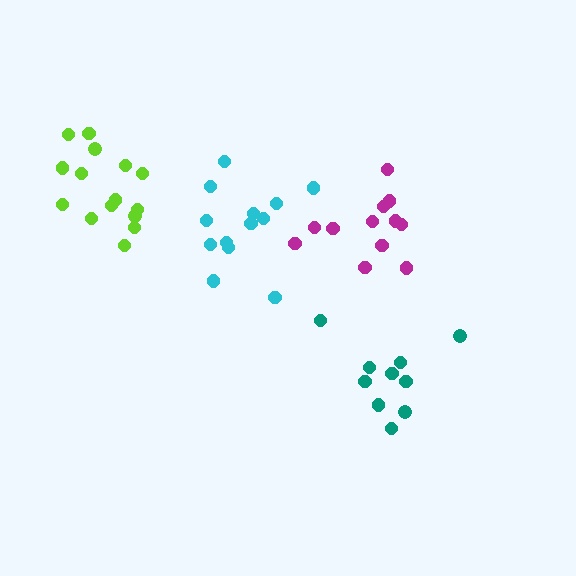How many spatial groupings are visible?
There are 4 spatial groupings.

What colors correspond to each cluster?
The clusters are colored: teal, cyan, magenta, lime.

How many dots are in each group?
Group 1: 10 dots, Group 2: 13 dots, Group 3: 12 dots, Group 4: 15 dots (50 total).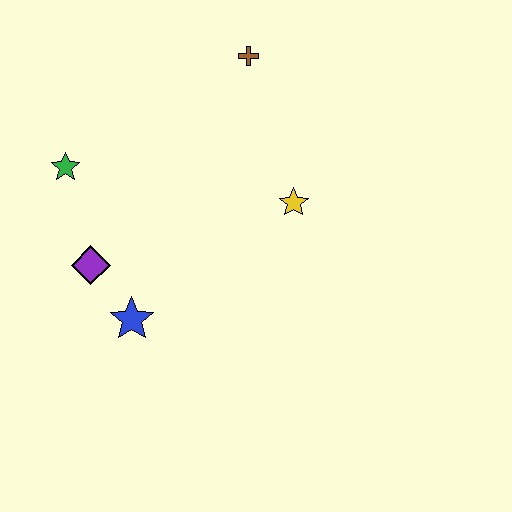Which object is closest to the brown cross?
The yellow star is closest to the brown cross.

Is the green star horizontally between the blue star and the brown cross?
No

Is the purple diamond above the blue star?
Yes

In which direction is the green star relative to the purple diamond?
The green star is above the purple diamond.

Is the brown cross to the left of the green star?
No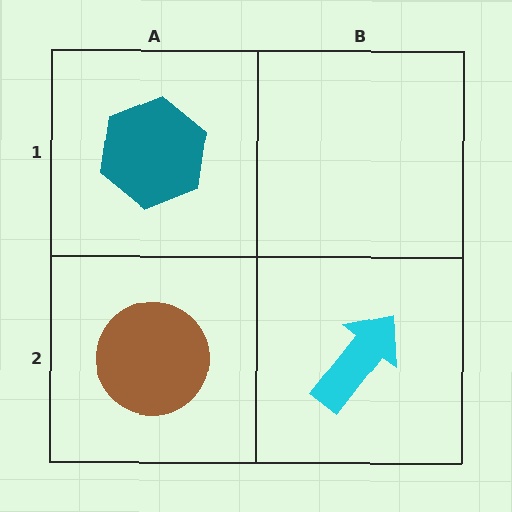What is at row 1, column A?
A teal hexagon.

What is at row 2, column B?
A cyan arrow.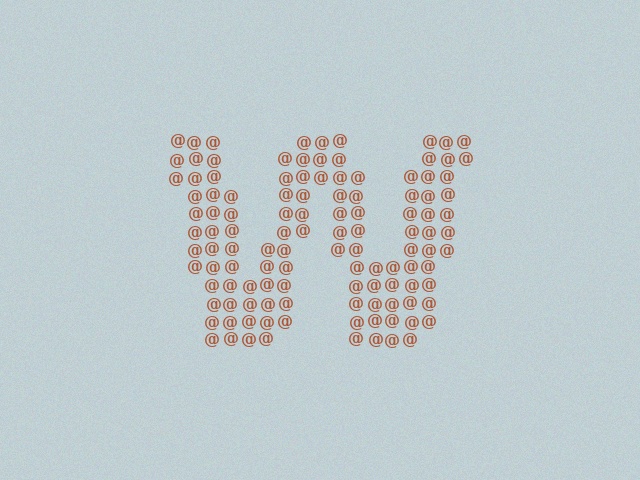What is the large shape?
The large shape is the letter W.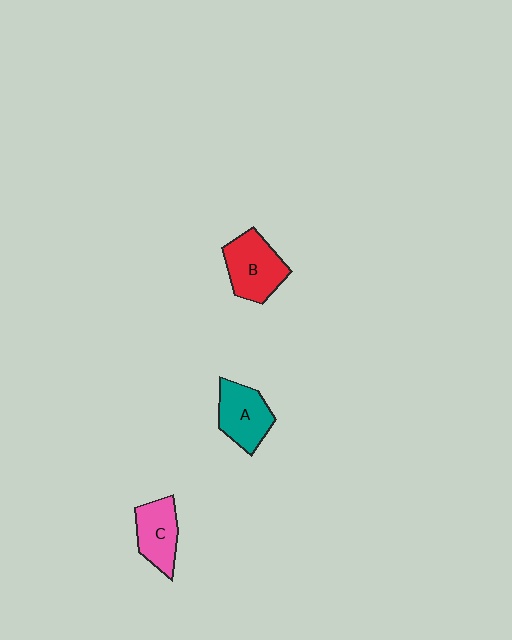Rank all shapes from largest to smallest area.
From largest to smallest: B (red), A (teal), C (pink).